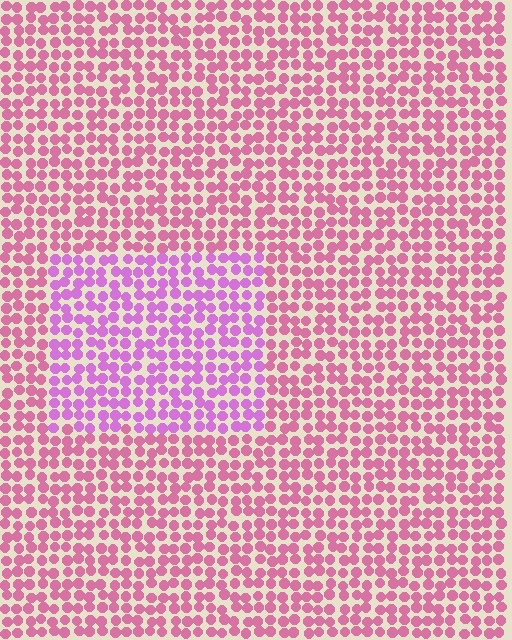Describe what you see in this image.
The image is filled with small pink elements in a uniform arrangement. A rectangle-shaped region is visible where the elements are tinted to a slightly different hue, forming a subtle color boundary.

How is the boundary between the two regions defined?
The boundary is defined purely by a slight shift in hue (about 34 degrees). Spacing, size, and orientation are identical on both sides.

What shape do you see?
I see a rectangle.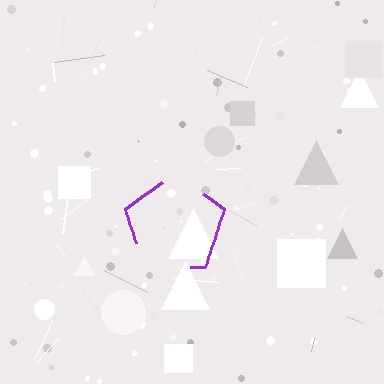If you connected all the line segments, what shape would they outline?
They would outline a pentagon.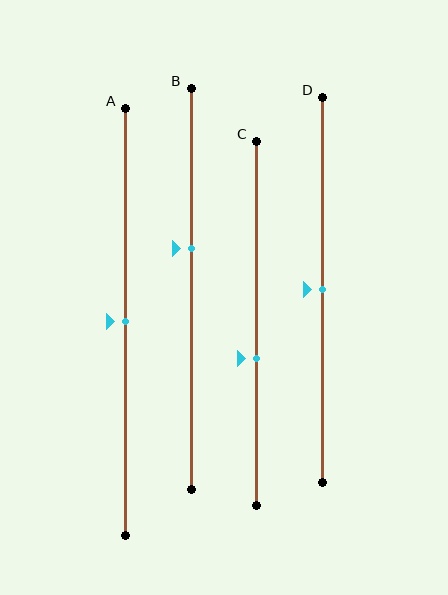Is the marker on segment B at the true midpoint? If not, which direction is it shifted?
No, the marker on segment B is shifted upward by about 10% of the segment length.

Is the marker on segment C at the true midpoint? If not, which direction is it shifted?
No, the marker on segment C is shifted downward by about 10% of the segment length.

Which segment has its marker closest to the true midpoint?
Segment A has its marker closest to the true midpoint.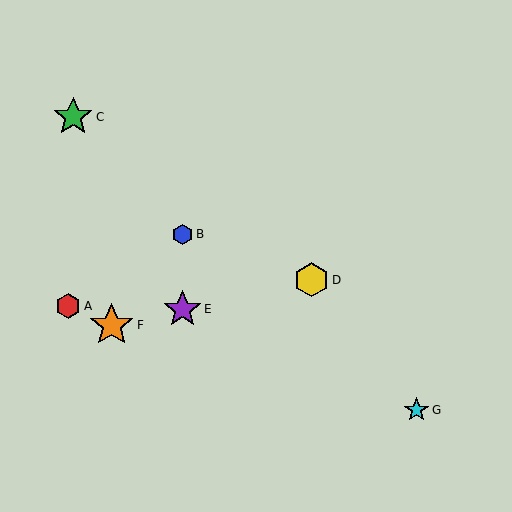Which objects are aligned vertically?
Objects B, E are aligned vertically.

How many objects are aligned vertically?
2 objects (B, E) are aligned vertically.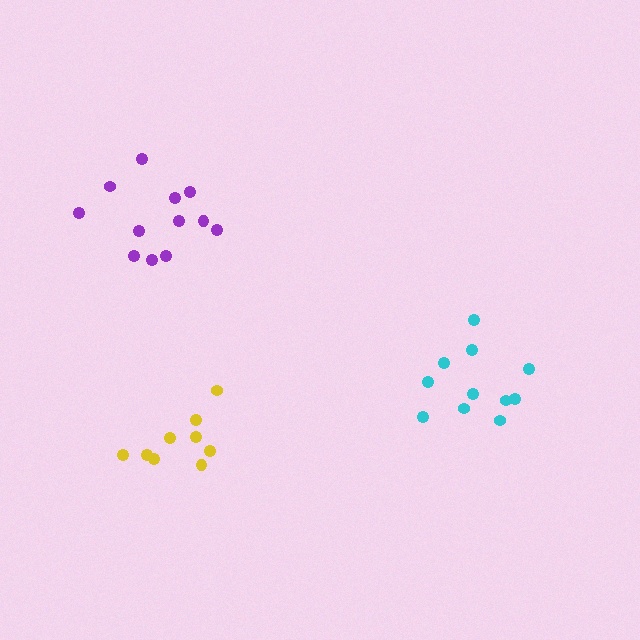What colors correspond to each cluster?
The clusters are colored: yellow, purple, cyan.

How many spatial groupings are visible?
There are 3 spatial groupings.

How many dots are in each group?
Group 1: 9 dots, Group 2: 12 dots, Group 3: 11 dots (32 total).